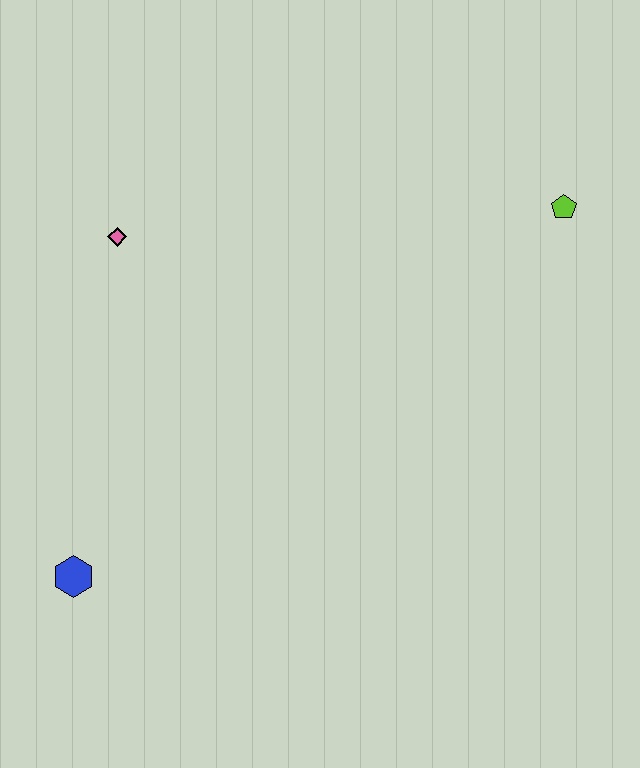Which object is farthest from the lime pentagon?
The blue hexagon is farthest from the lime pentagon.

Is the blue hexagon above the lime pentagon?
No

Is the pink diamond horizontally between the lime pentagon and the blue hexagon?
Yes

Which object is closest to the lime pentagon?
The pink diamond is closest to the lime pentagon.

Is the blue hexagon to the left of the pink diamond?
Yes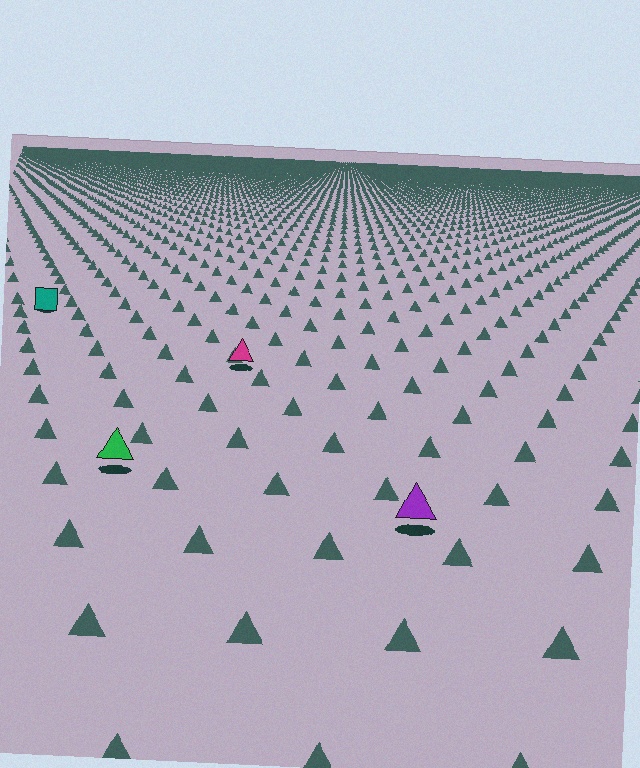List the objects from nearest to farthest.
From nearest to farthest: the purple triangle, the green triangle, the magenta triangle, the teal square.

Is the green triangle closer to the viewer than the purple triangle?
No. The purple triangle is closer — you can tell from the texture gradient: the ground texture is coarser near it.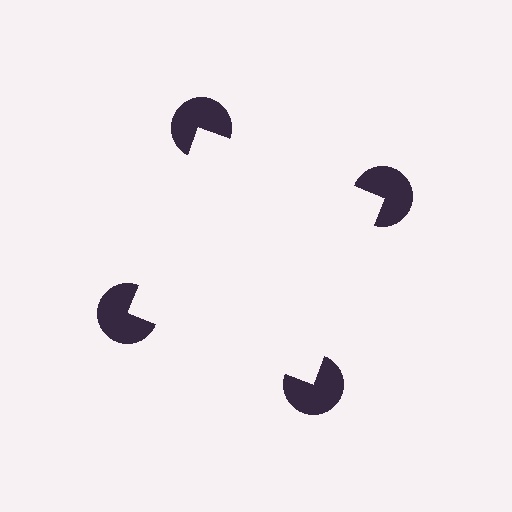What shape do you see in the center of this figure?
An illusory square — its edges are inferred from the aligned wedge cuts in the pac-man discs, not physically drawn.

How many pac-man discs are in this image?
There are 4 — one at each vertex of the illusory square.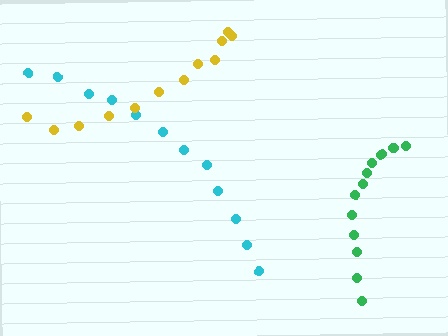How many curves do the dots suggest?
There are 3 distinct paths.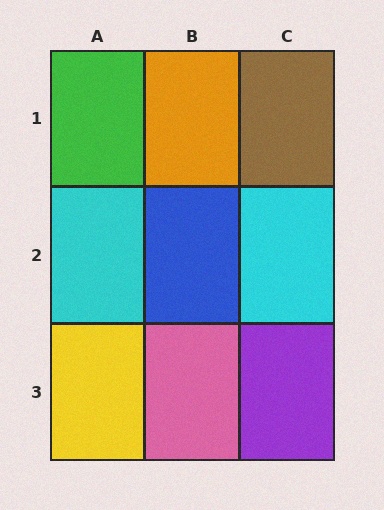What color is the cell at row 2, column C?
Cyan.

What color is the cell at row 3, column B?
Pink.